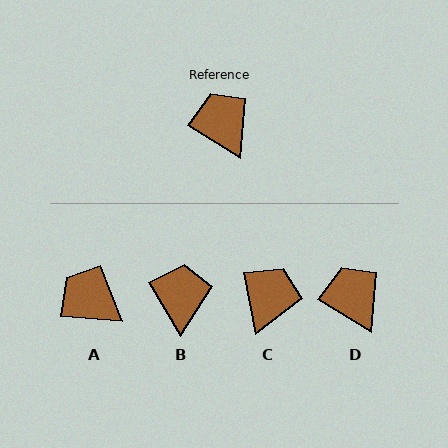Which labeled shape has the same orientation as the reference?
D.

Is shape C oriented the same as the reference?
No, it is off by about 48 degrees.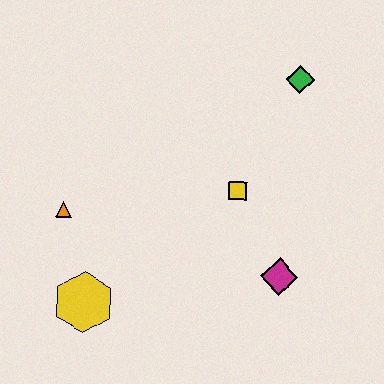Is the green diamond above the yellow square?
Yes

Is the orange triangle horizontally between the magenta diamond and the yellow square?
No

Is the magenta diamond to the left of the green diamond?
Yes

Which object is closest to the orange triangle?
The yellow hexagon is closest to the orange triangle.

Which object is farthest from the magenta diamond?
The orange triangle is farthest from the magenta diamond.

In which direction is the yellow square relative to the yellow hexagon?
The yellow square is to the right of the yellow hexagon.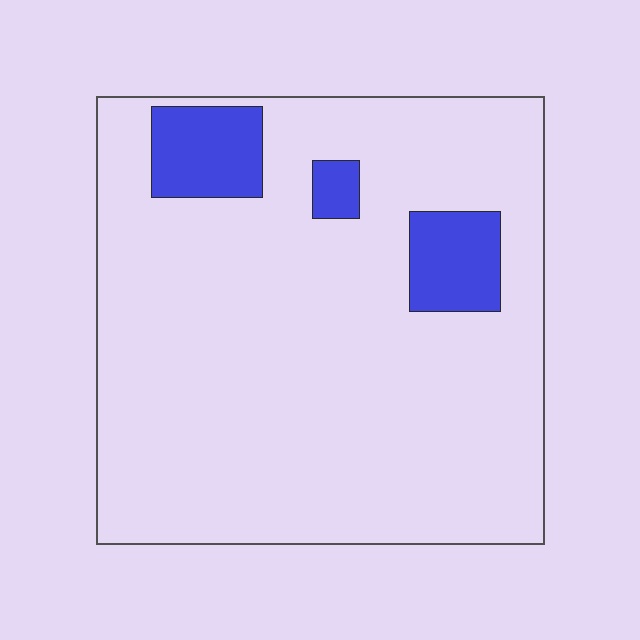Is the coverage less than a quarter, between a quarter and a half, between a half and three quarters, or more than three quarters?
Less than a quarter.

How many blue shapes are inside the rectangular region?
3.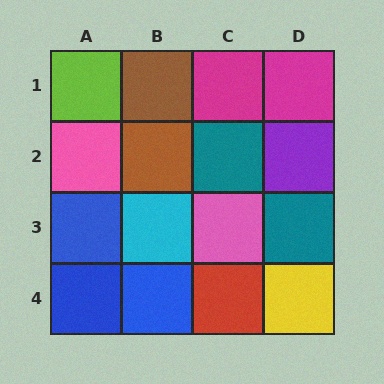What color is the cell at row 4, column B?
Blue.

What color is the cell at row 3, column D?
Teal.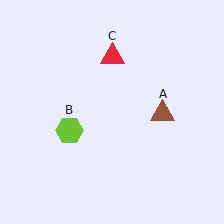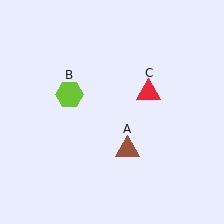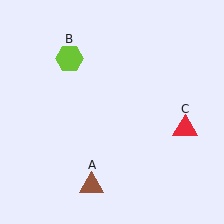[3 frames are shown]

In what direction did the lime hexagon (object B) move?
The lime hexagon (object B) moved up.